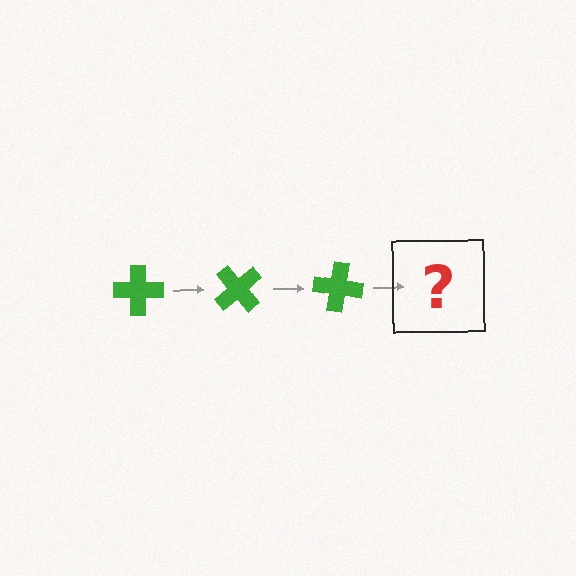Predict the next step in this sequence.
The next step is a green cross rotated 150 degrees.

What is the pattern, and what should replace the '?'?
The pattern is that the cross rotates 50 degrees each step. The '?' should be a green cross rotated 150 degrees.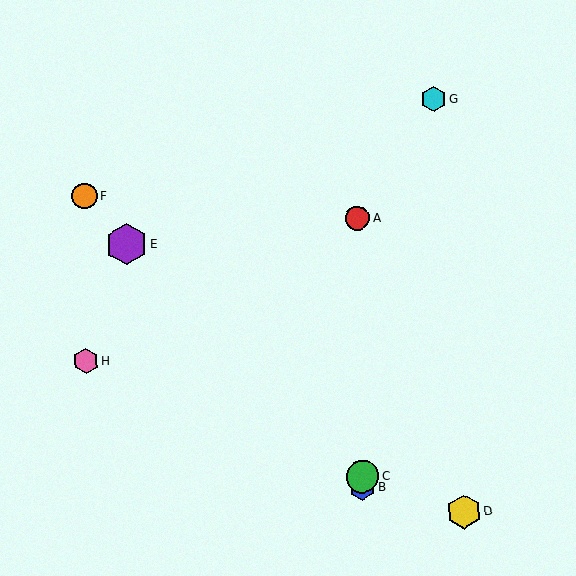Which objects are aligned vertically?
Objects A, B, C are aligned vertically.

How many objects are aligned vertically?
3 objects (A, B, C) are aligned vertically.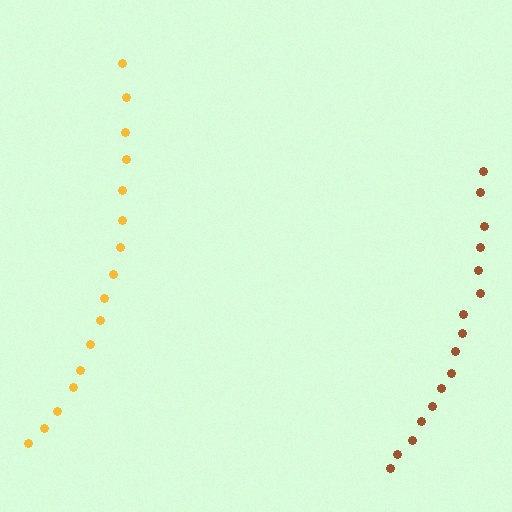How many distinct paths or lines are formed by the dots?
There are 2 distinct paths.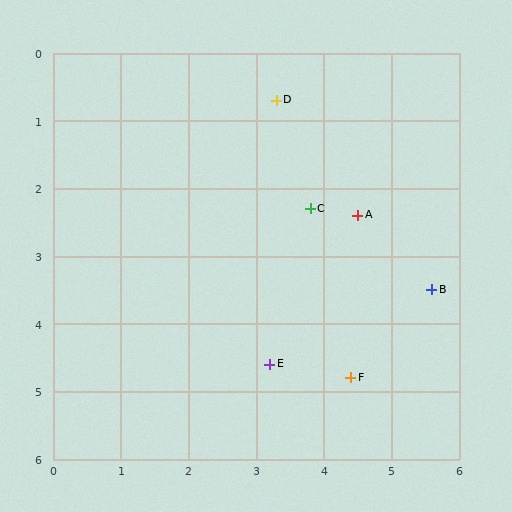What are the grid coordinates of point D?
Point D is at approximately (3.3, 0.7).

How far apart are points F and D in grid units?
Points F and D are about 4.2 grid units apart.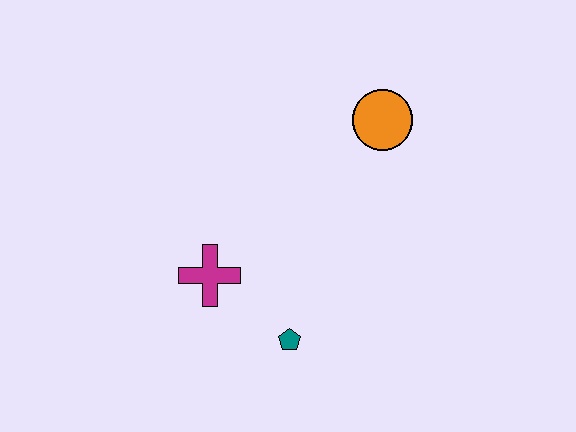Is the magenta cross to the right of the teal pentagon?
No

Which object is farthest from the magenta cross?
The orange circle is farthest from the magenta cross.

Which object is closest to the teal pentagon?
The magenta cross is closest to the teal pentagon.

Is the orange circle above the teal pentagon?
Yes